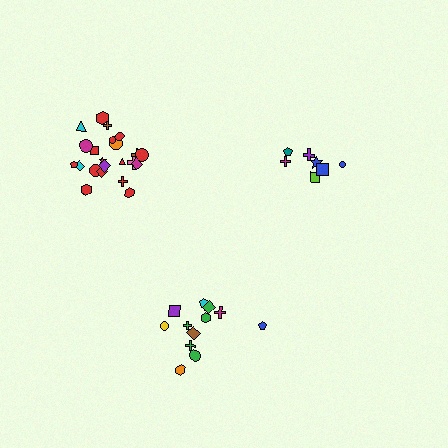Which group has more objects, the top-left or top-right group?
The top-left group.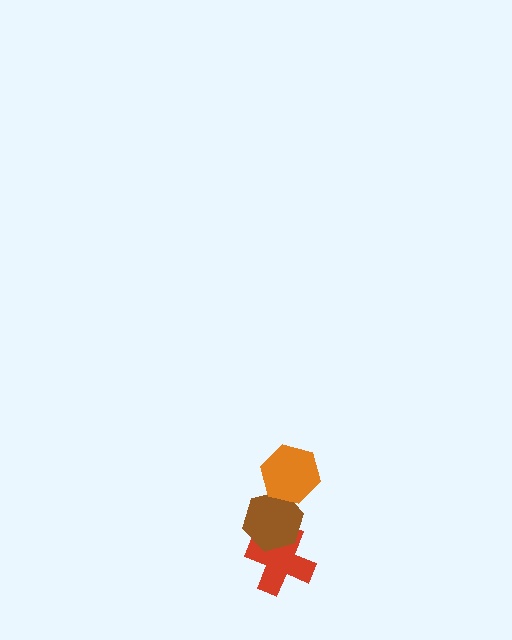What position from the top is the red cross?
The red cross is 3rd from the top.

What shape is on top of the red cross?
The brown hexagon is on top of the red cross.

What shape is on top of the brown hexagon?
The orange hexagon is on top of the brown hexagon.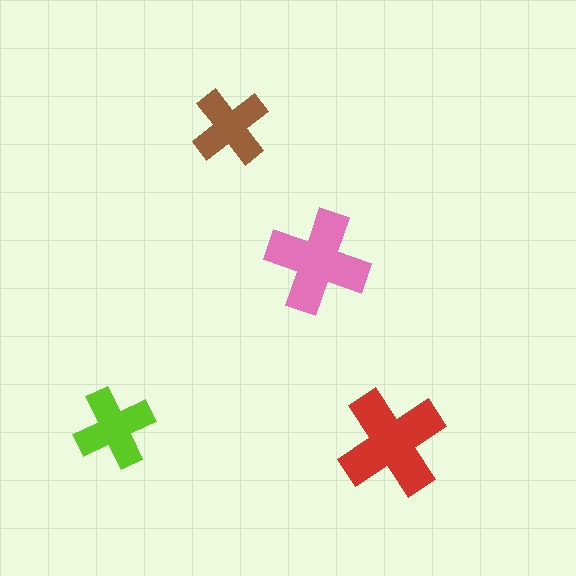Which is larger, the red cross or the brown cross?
The red one.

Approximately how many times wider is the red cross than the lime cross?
About 1.5 times wider.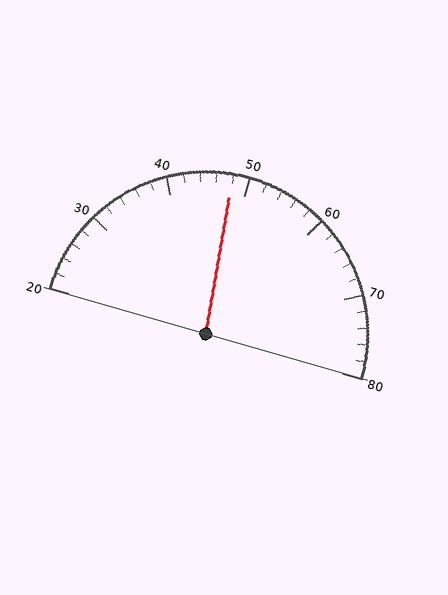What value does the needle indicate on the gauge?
The needle indicates approximately 48.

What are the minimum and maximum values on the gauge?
The gauge ranges from 20 to 80.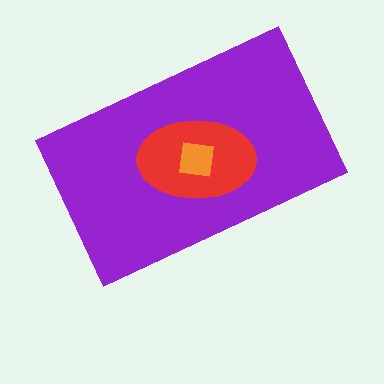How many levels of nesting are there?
3.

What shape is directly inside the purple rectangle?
The red ellipse.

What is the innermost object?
The orange square.